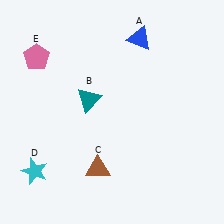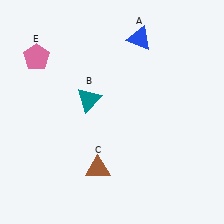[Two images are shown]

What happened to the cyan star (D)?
The cyan star (D) was removed in Image 2. It was in the bottom-left area of Image 1.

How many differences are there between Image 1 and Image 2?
There is 1 difference between the two images.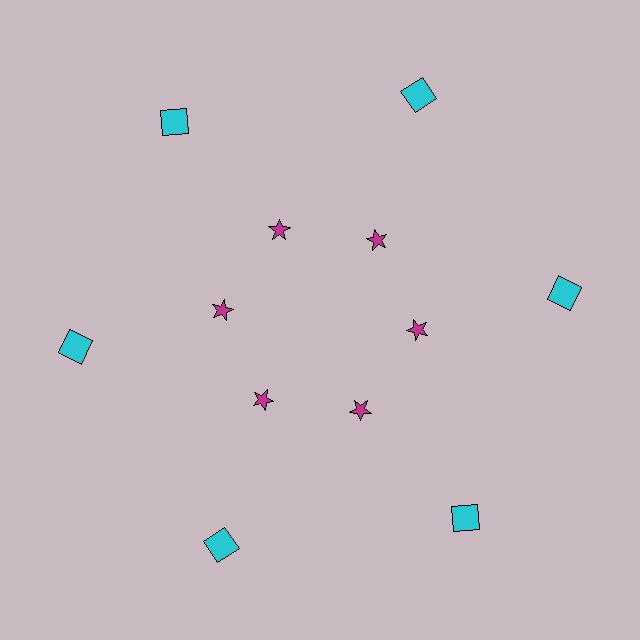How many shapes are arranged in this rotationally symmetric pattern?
There are 12 shapes, arranged in 6 groups of 2.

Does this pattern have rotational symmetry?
Yes, this pattern has 6-fold rotational symmetry. It looks the same after rotating 60 degrees around the center.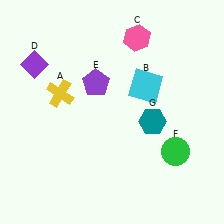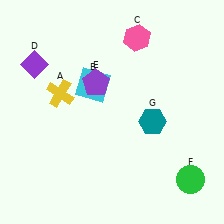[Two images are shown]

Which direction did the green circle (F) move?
The green circle (F) moved down.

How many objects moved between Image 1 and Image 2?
2 objects moved between the two images.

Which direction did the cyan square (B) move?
The cyan square (B) moved left.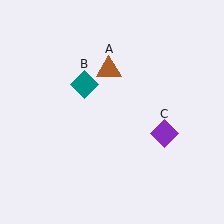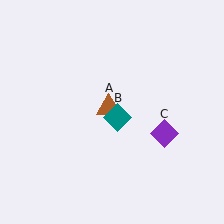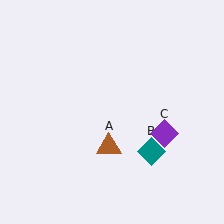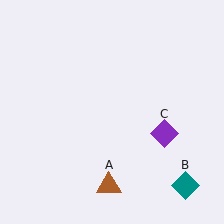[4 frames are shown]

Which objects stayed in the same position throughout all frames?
Purple diamond (object C) remained stationary.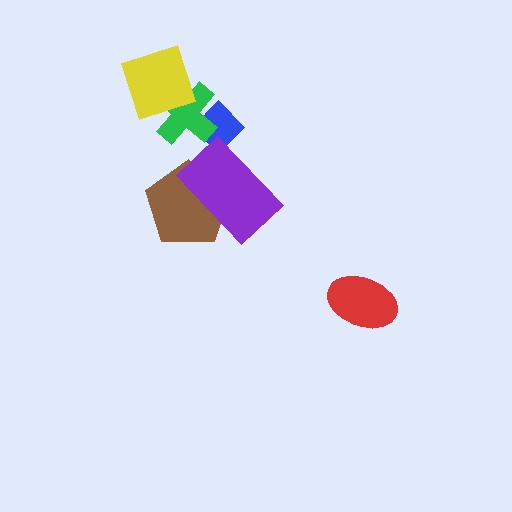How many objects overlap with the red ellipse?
0 objects overlap with the red ellipse.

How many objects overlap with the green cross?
2 objects overlap with the green cross.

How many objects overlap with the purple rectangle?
2 objects overlap with the purple rectangle.